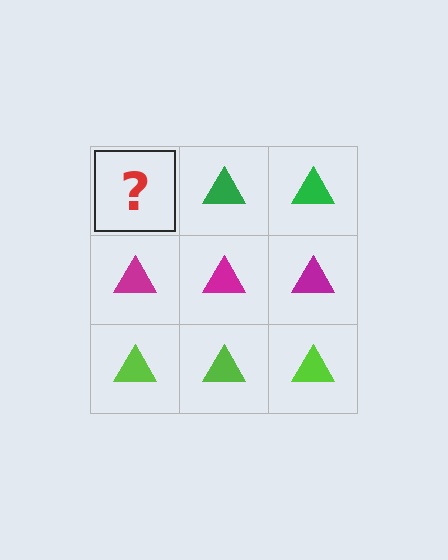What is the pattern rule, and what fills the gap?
The rule is that each row has a consistent color. The gap should be filled with a green triangle.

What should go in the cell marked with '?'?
The missing cell should contain a green triangle.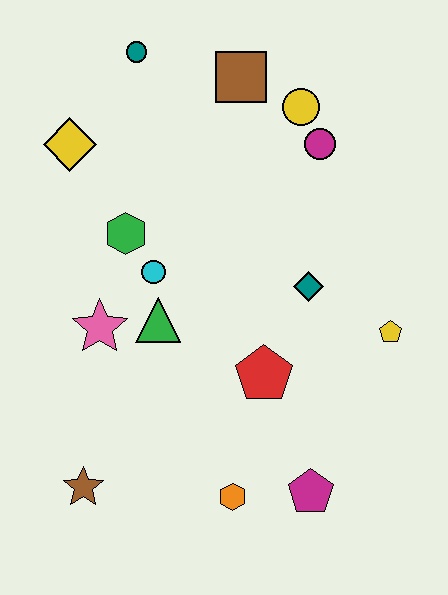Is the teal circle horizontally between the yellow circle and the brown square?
No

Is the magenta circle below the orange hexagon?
No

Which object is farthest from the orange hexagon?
The teal circle is farthest from the orange hexagon.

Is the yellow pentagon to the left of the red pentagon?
No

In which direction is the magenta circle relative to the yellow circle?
The magenta circle is below the yellow circle.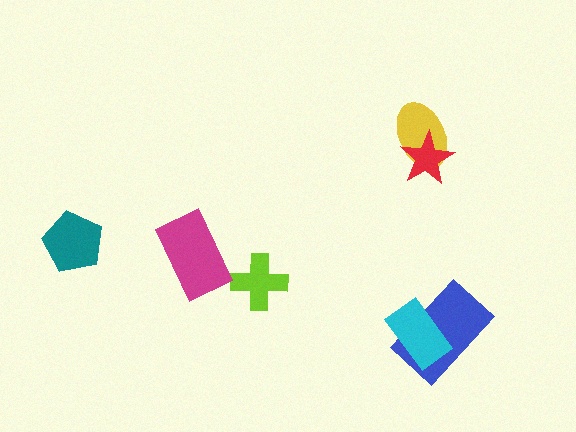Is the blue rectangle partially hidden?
Yes, it is partially covered by another shape.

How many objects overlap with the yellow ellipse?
1 object overlaps with the yellow ellipse.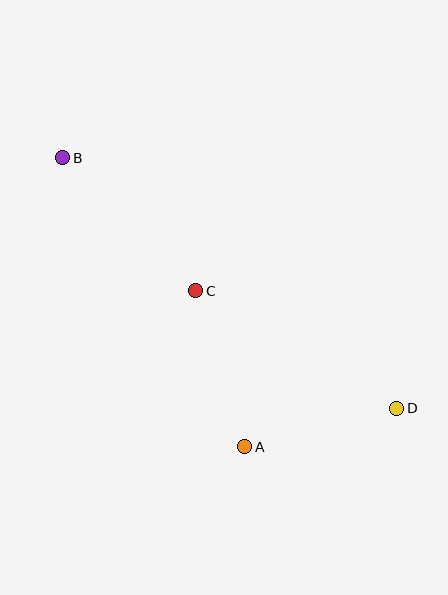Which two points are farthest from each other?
Points B and D are farthest from each other.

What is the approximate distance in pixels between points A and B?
The distance between A and B is approximately 341 pixels.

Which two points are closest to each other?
Points A and D are closest to each other.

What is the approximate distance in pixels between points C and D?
The distance between C and D is approximately 233 pixels.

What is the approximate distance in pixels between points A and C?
The distance between A and C is approximately 163 pixels.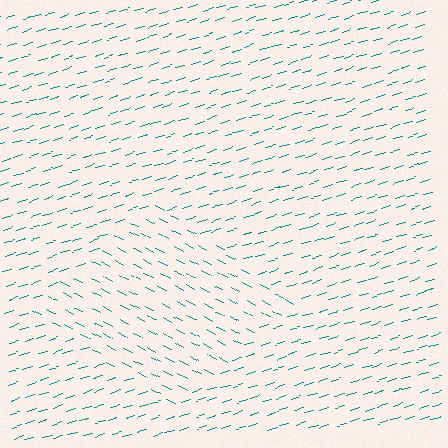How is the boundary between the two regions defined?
The boundary is defined purely by a change in line orientation (approximately 45 degrees difference). All lines are the same color and thickness.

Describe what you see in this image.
The image is filled with small teal line segments. A diamond region in the image has lines oriented differently from the surrounding lines, creating a visible texture boundary.